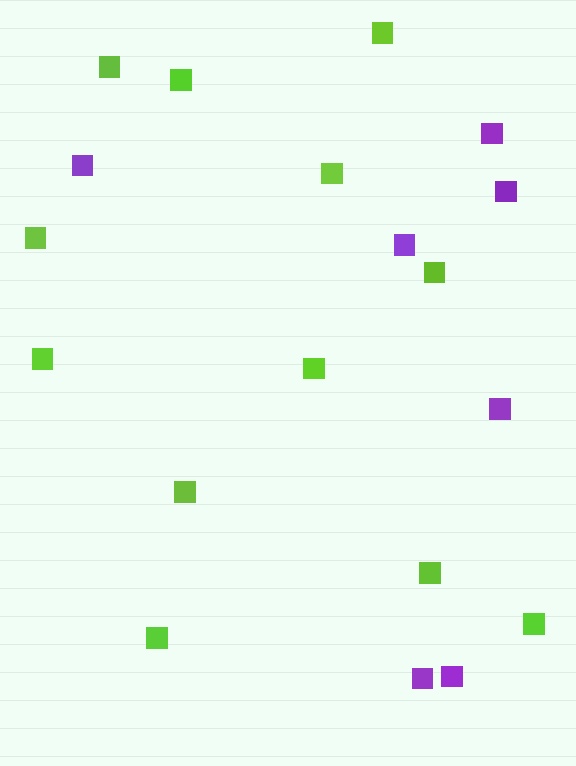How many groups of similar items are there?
There are 2 groups: one group of lime squares (12) and one group of purple squares (7).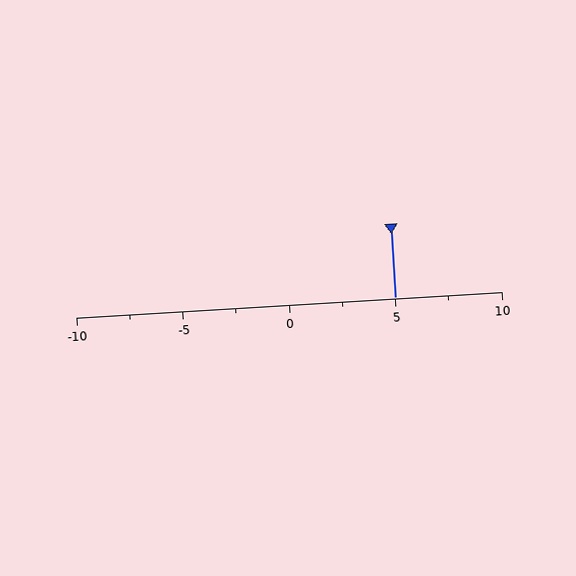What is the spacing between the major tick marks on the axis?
The major ticks are spaced 5 apart.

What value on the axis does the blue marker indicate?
The marker indicates approximately 5.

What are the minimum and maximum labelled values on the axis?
The axis runs from -10 to 10.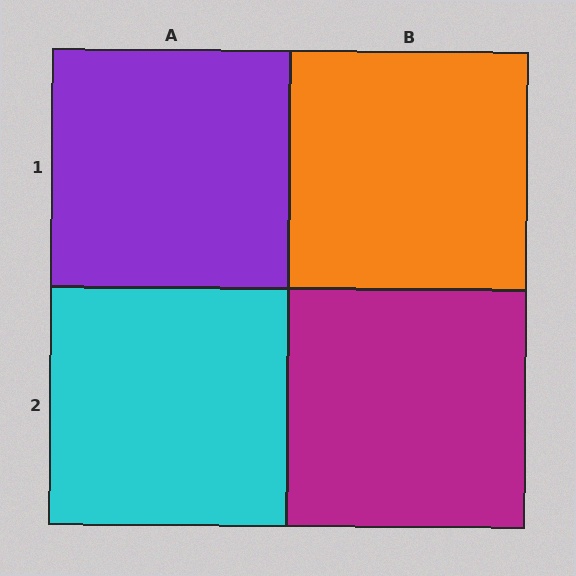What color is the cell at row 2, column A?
Cyan.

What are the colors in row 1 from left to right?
Purple, orange.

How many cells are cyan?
1 cell is cyan.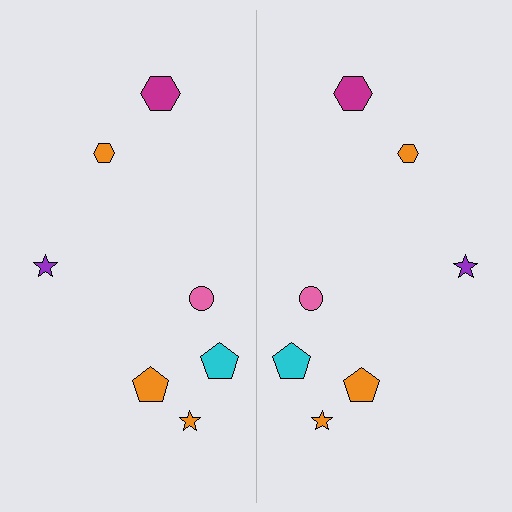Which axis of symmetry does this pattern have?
The pattern has a vertical axis of symmetry running through the center of the image.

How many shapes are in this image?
There are 14 shapes in this image.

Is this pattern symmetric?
Yes, this pattern has bilateral (reflection) symmetry.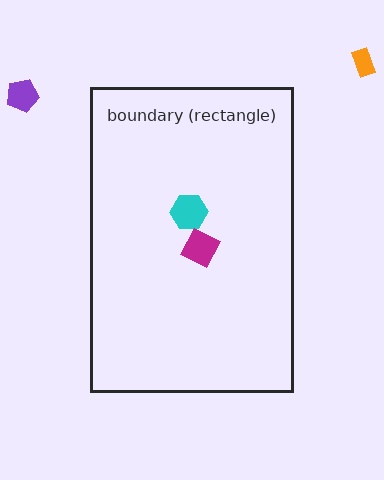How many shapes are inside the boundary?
2 inside, 2 outside.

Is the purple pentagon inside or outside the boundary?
Outside.